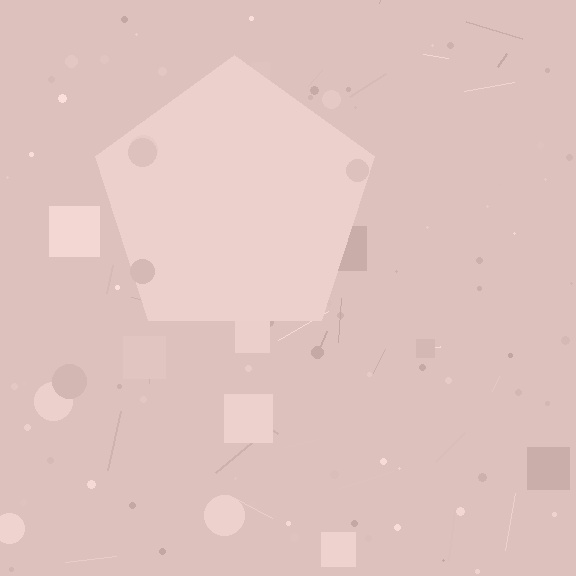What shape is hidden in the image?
A pentagon is hidden in the image.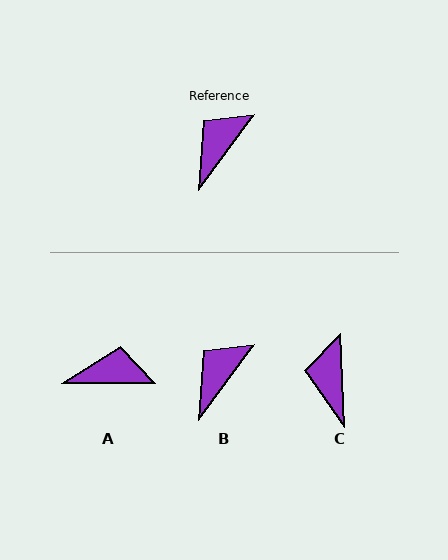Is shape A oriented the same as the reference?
No, it is off by about 54 degrees.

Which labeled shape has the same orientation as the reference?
B.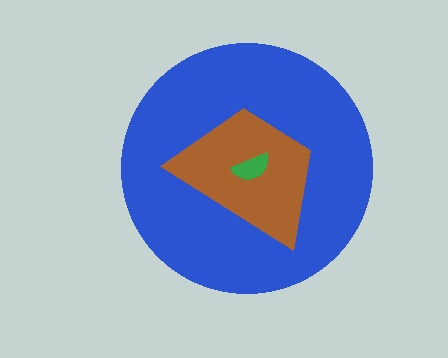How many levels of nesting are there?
3.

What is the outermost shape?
The blue circle.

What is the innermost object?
The green semicircle.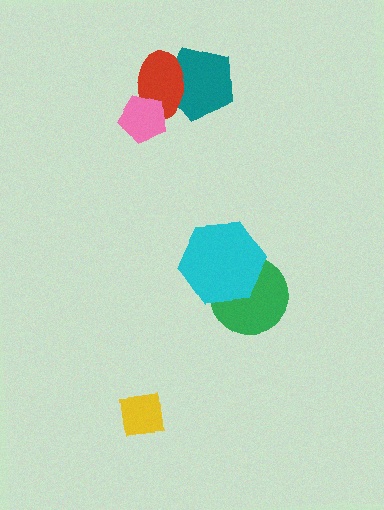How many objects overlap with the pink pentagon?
1 object overlaps with the pink pentagon.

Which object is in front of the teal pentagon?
The red ellipse is in front of the teal pentagon.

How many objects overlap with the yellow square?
0 objects overlap with the yellow square.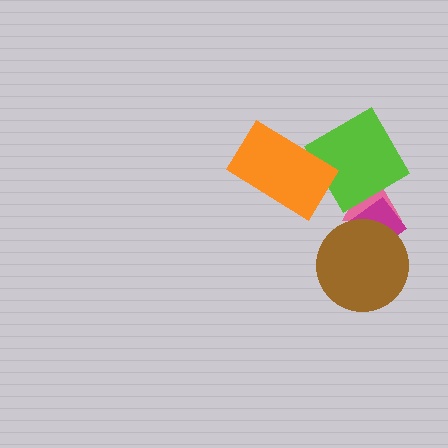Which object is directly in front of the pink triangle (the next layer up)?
The magenta diamond is directly in front of the pink triangle.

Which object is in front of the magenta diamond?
The brown circle is in front of the magenta diamond.